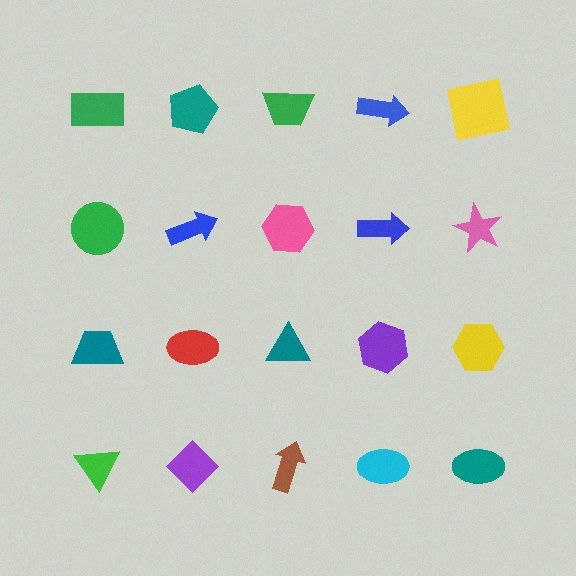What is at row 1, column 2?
A teal pentagon.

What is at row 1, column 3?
A green trapezoid.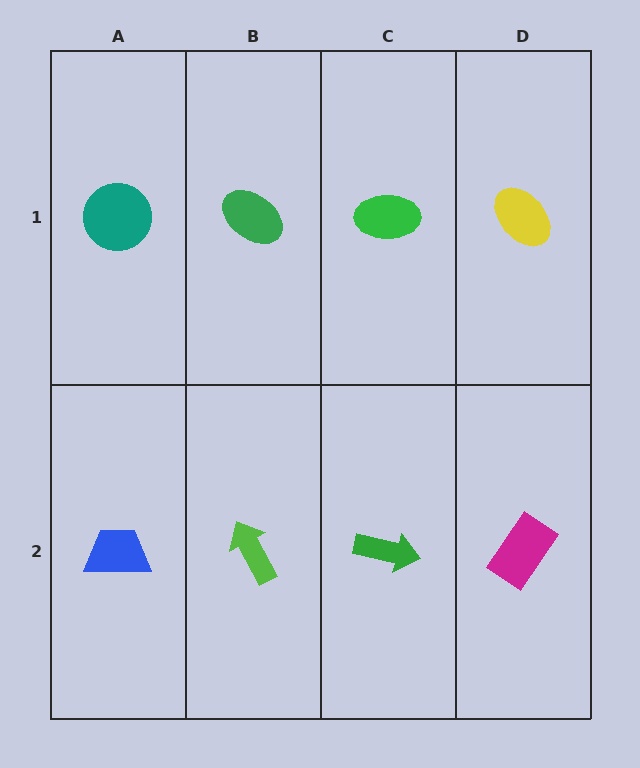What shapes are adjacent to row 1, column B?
A lime arrow (row 2, column B), a teal circle (row 1, column A), a green ellipse (row 1, column C).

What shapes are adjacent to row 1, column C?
A green arrow (row 2, column C), a green ellipse (row 1, column B), a yellow ellipse (row 1, column D).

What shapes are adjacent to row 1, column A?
A blue trapezoid (row 2, column A), a green ellipse (row 1, column B).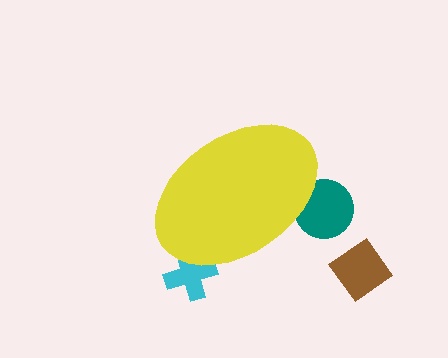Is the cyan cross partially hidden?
Yes, the cyan cross is partially hidden behind the yellow ellipse.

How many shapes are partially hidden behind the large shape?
2 shapes are partially hidden.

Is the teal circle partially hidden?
Yes, the teal circle is partially hidden behind the yellow ellipse.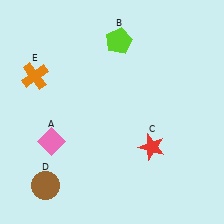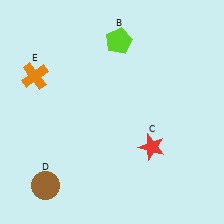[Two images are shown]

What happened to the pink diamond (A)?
The pink diamond (A) was removed in Image 2. It was in the bottom-left area of Image 1.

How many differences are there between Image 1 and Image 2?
There is 1 difference between the two images.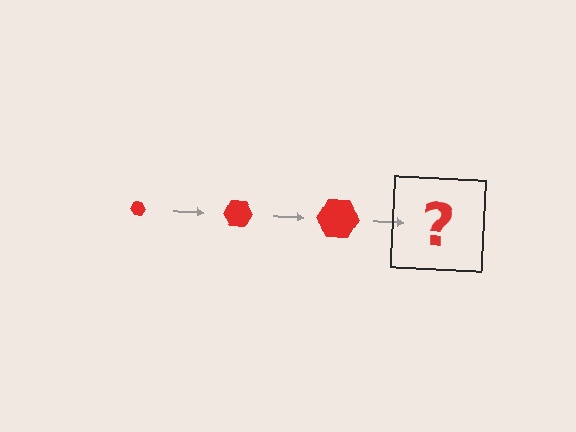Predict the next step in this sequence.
The next step is a red hexagon, larger than the previous one.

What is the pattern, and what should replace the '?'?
The pattern is that the hexagon gets progressively larger each step. The '?' should be a red hexagon, larger than the previous one.